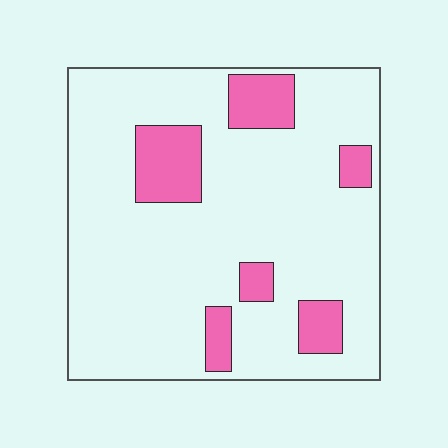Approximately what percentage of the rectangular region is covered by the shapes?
Approximately 15%.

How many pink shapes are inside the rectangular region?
6.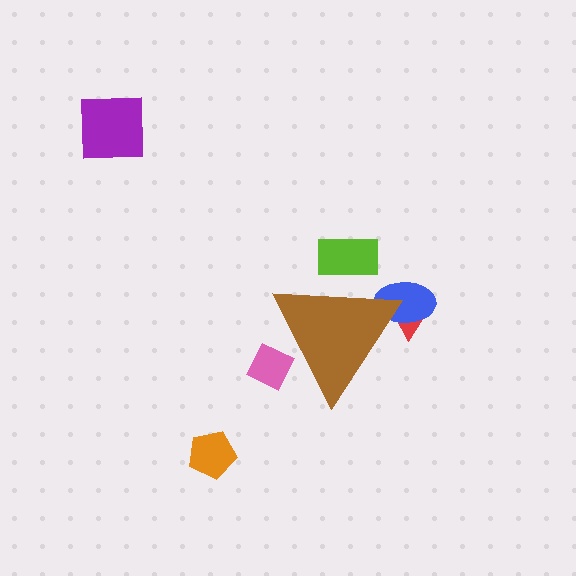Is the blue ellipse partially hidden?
Yes, the blue ellipse is partially hidden behind the brown triangle.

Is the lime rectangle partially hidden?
Yes, the lime rectangle is partially hidden behind the brown triangle.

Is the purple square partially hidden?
No, the purple square is fully visible.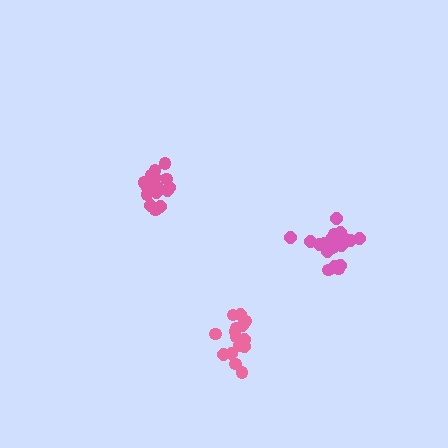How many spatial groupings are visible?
There are 3 spatial groupings.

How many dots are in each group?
Group 1: 17 dots, Group 2: 16 dots, Group 3: 20 dots (53 total).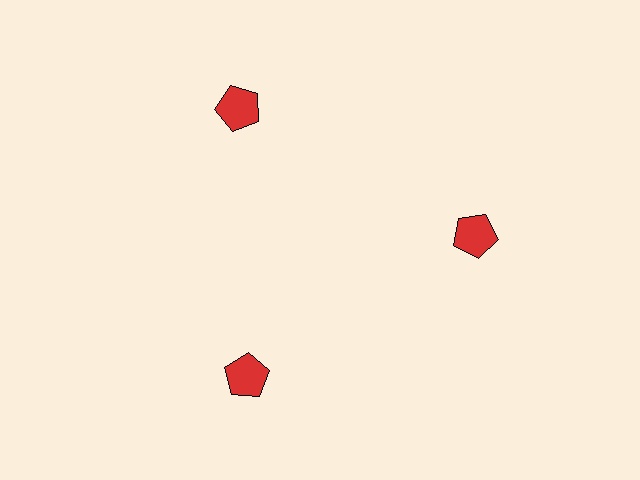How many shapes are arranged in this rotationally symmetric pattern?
There are 3 shapes, arranged in 3 groups of 1.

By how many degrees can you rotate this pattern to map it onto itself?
The pattern maps onto itself every 120 degrees of rotation.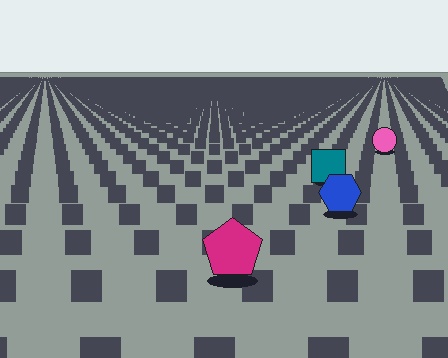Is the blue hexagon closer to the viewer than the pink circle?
Yes. The blue hexagon is closer — you can tell from the texture gradient: the ground texture is coarser near it.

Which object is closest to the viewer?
The magenta pentagon is closest. The texture marks near it are larger and more spread out.